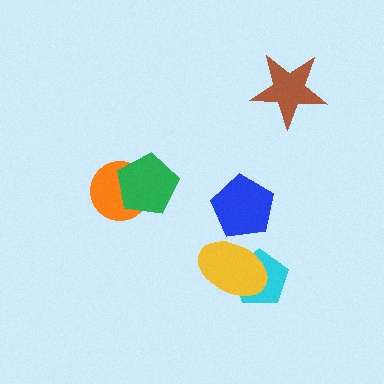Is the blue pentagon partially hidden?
Yes, it is partially covered by another shape.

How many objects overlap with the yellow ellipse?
2 objects overlap with the yellow ellipse.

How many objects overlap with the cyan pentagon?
1 object overlaps with the cyan pentagon.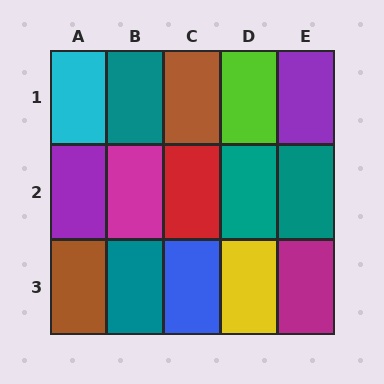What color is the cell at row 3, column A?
Brown.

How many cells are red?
1 cell is red.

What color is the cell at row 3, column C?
Blue.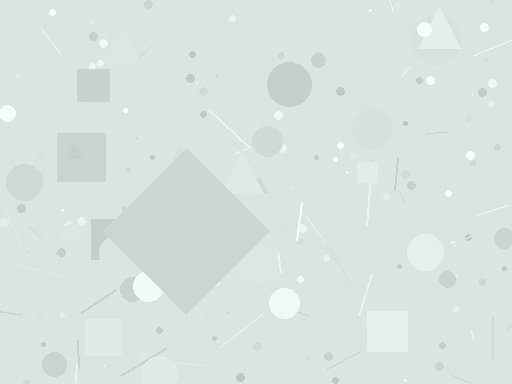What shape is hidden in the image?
A diamond is hidden in the image.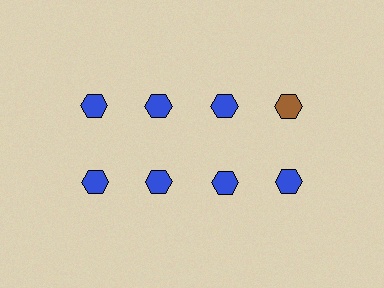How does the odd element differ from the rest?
It has a different color: brown instead of blue.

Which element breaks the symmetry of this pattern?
The brown hexagon in the top row, second from right column breaks the symmetry. All other shapes are blue hexagons.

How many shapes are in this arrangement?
There are 8 shapes arranged in a grid pattern.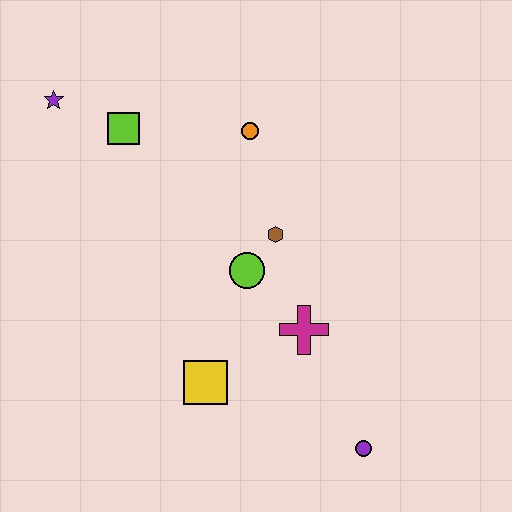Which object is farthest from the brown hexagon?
The purple star is farthest from the brown hexagon.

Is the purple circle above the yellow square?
No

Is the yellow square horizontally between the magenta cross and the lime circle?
No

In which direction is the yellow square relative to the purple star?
The yellow square is below the purple star.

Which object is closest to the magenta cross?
The lime circle is closest to the magenta cross.